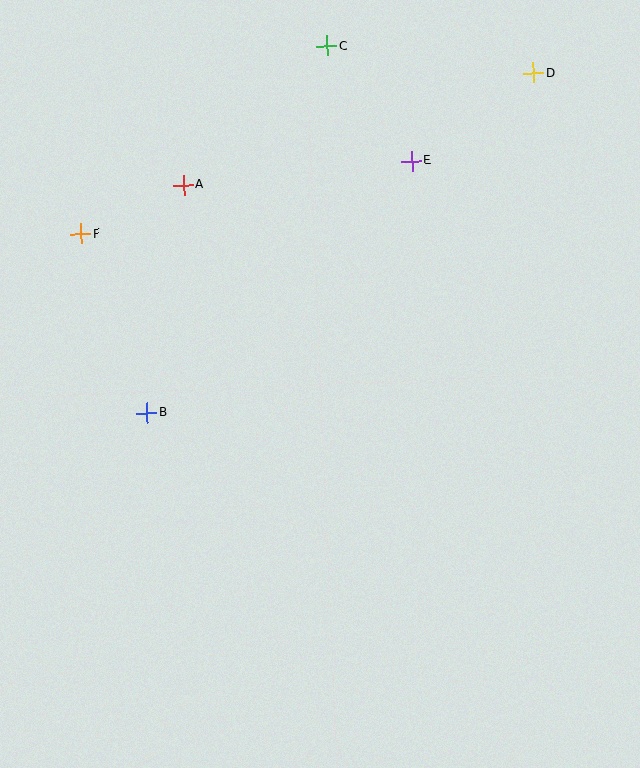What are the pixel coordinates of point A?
Point A is at (184, 185).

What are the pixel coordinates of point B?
Point B is at (147, 413).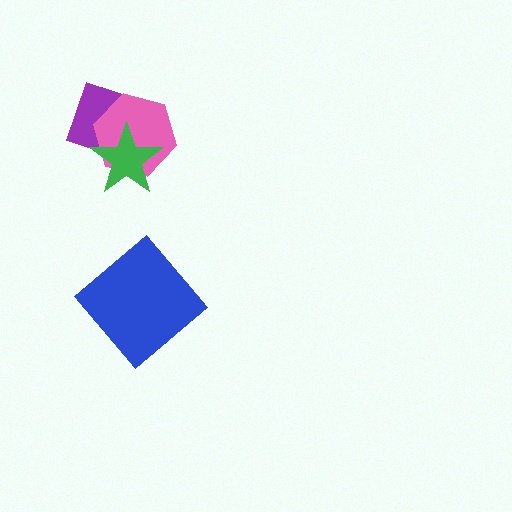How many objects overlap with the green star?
2 objects overlap with the green star.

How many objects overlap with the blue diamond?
0 objects overlap with the blue diamond.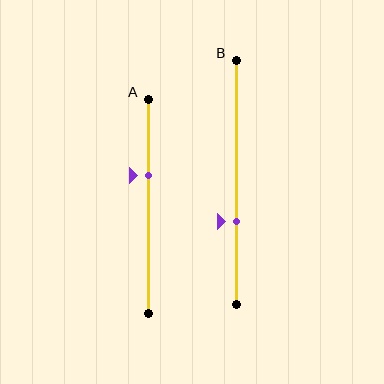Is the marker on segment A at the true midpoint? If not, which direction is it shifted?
No, the marker on segment A is shifted upward by about 15% of the segment length.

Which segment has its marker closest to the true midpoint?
Segment A has its marker closest to the true midpoint.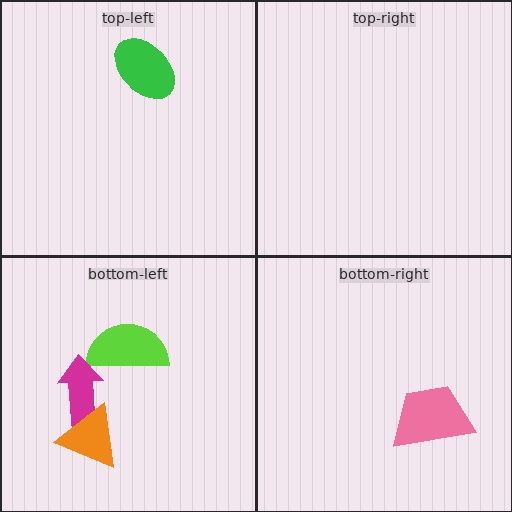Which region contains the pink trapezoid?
The bottom-right region.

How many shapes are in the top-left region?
1.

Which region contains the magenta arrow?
The bottom-left region.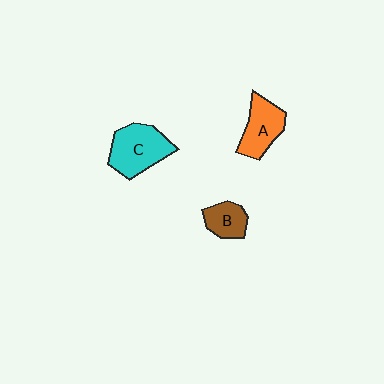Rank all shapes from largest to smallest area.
From largest to smallest: C (cyan), A (orange), B (brown).